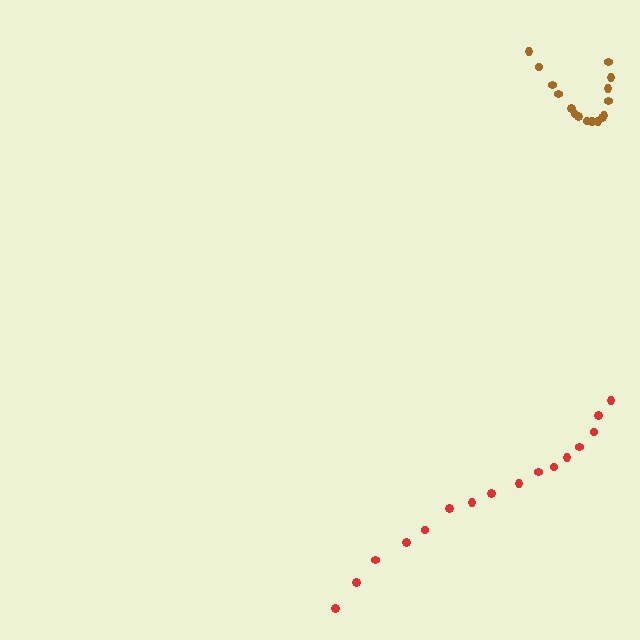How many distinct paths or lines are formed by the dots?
There are 2 distinct paths.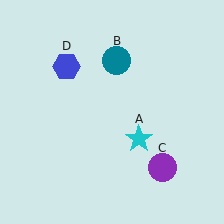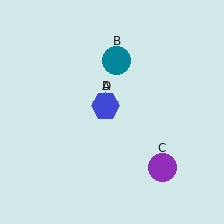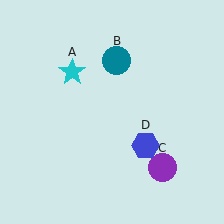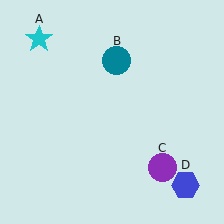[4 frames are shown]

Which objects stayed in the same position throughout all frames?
Teal circle (object B) and purple circle (object C) remained stationary.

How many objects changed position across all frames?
2 objects changed position: cyan star (object A), blue hexagon (object D).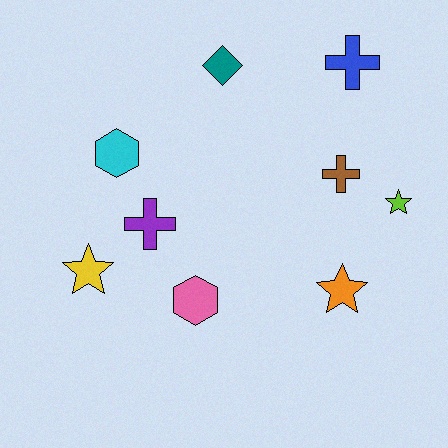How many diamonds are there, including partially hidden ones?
There is 1 diamond.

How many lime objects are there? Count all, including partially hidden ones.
There is 1 lime object.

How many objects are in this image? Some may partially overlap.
There are 9 objects.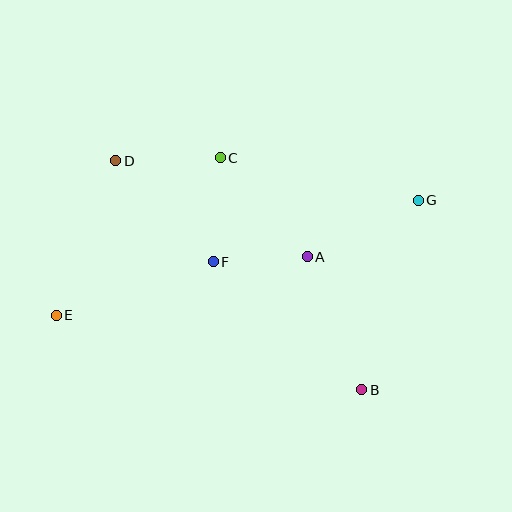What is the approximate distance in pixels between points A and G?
The distance between A and G is approximately 124 pixels.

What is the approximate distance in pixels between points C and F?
The distance between C and F is approximately 104 pixels.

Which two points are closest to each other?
Points A and F are closest to each other.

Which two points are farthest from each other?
Points E and G are farthest from each other.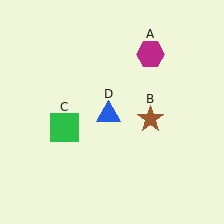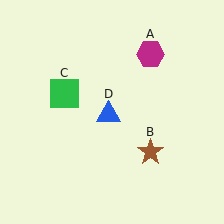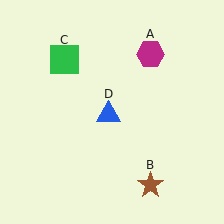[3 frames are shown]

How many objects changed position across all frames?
2 objects changed position: brown star (object B), green square (object C).